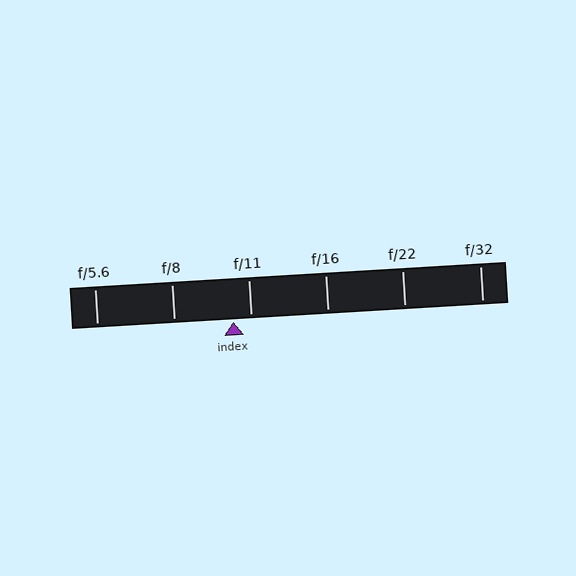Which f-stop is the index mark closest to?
The index mark is closest to f/11.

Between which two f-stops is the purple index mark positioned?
The index mark is between f/8 and f/11.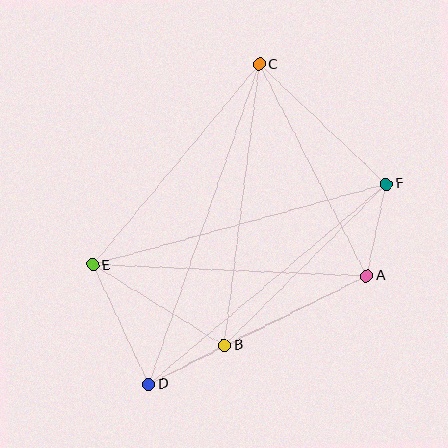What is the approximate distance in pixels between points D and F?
The distance between D and F is approximately 311 pixels.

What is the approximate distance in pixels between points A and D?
The distance between A and D is approximately 244 pixels.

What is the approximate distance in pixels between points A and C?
The distance between A and C is approximately 237 pixels.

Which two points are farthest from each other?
Points C and D are farthest from each other.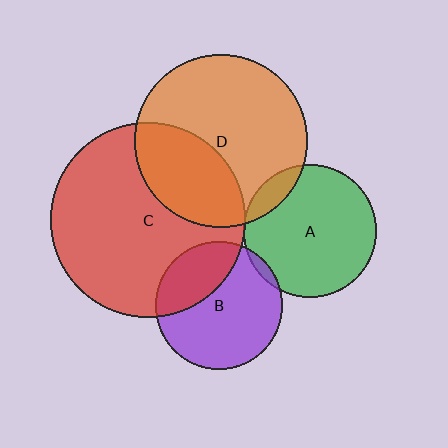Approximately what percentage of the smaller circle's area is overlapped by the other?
Approximately 30%.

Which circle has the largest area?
Circle C (red).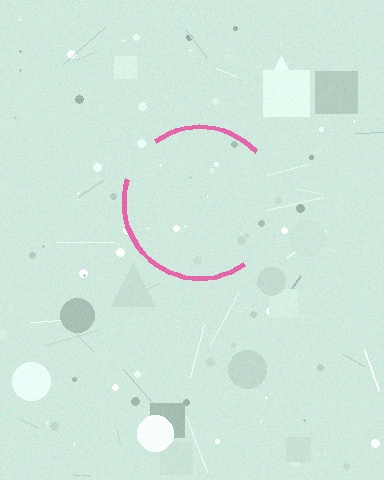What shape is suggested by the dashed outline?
The dashed outline suggests a circle.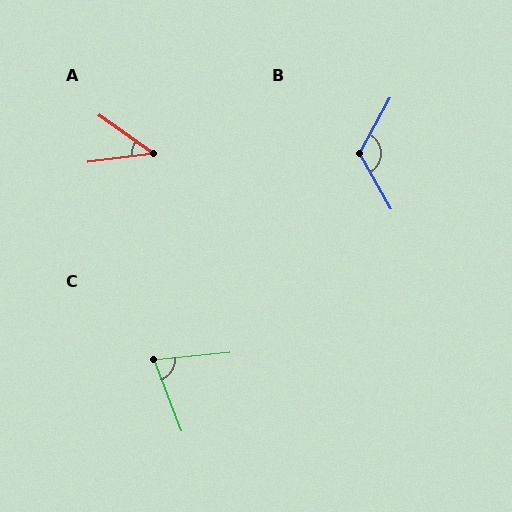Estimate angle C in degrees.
Approximately 74 degrees.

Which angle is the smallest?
A, at approximately 43 degrees.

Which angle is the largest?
B, at approximately 122 degrees.